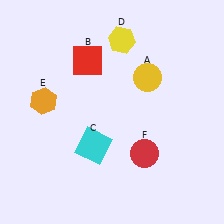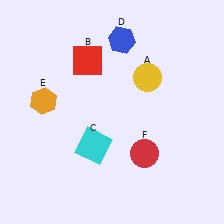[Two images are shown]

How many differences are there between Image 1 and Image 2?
There is 1 difference between the two images.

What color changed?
The hexagon (D) changed from yellow in Image 1 to blue in Image 2.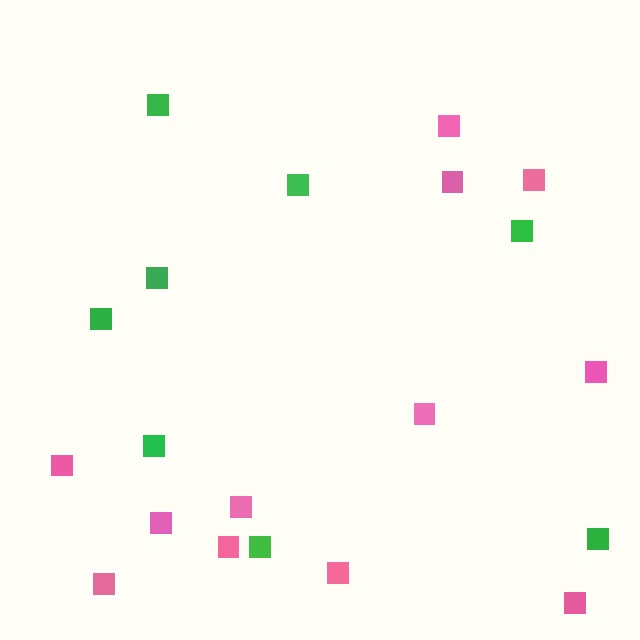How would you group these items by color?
There are 2 groups: one group of green squares (8) and one group of pink squares (12).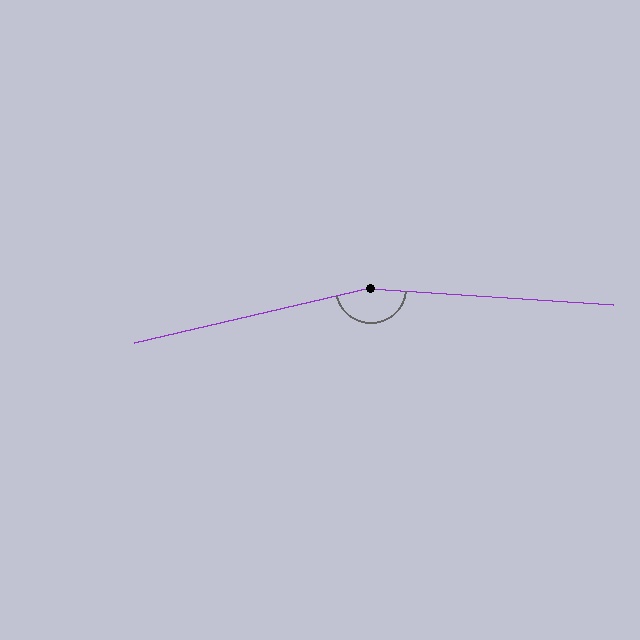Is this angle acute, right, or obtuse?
It is obtuse.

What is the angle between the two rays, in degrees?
Approximately 163 degrees.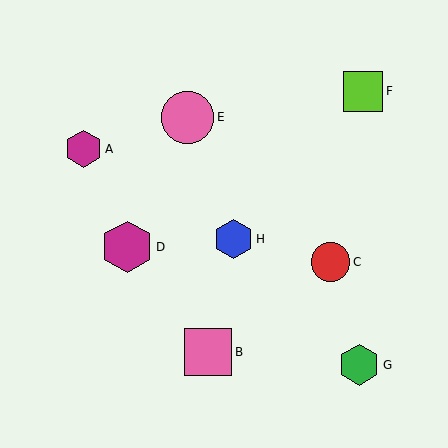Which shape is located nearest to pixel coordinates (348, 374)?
The green hexagon (labeled G) at (359, 365) is nearest to that location.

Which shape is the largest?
The pink circle (labeled E) is the largest.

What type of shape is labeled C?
Shape C is a red circle.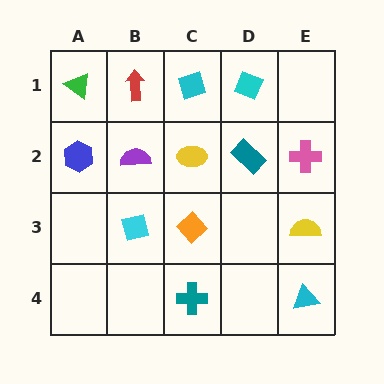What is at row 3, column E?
A yellow semicircle.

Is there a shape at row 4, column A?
No, that cell is empty.